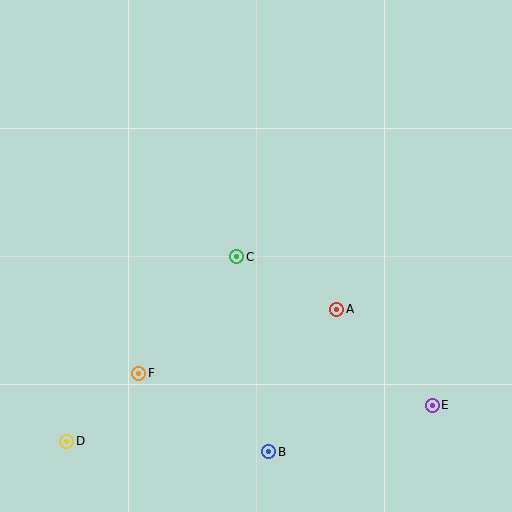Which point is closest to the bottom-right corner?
Point E is closest to the bottom-right corner.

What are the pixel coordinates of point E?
Point E is at (432, 405).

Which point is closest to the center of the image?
Point C at (237, 257) is closest to the center.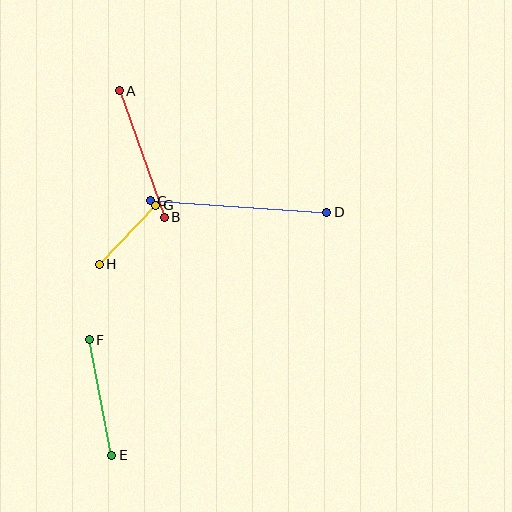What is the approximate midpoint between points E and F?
The midpoint is at approximately (100, 398) pixels.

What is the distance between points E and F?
The distance is approximately 118 pixels.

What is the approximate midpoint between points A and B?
The midpoint is at approximately (142, 154) pixels.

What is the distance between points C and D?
The distance is approximately 177 pixels.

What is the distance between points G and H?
The distance is approximately 82 pixels.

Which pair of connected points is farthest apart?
Points C and D are farthest apart.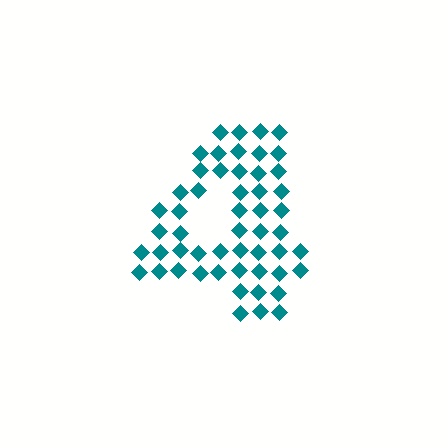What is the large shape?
The large shape is the digit 4.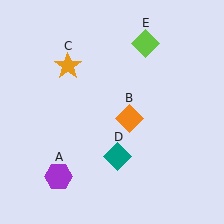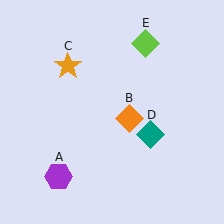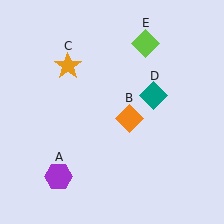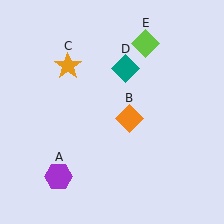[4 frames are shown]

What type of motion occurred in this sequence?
The teal diamond (object D) rotated counterclockwise around the center of the scene.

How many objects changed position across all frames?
1 object changed position: teal diamond (object D).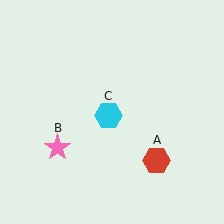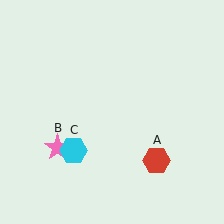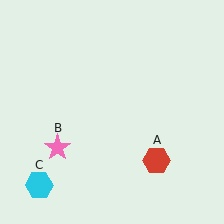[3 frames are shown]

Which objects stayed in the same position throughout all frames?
Red hexagon (object A) and pink star (object B) remained stationary.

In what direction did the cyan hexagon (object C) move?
The cyan hexagon (object C) moved down and to the left.